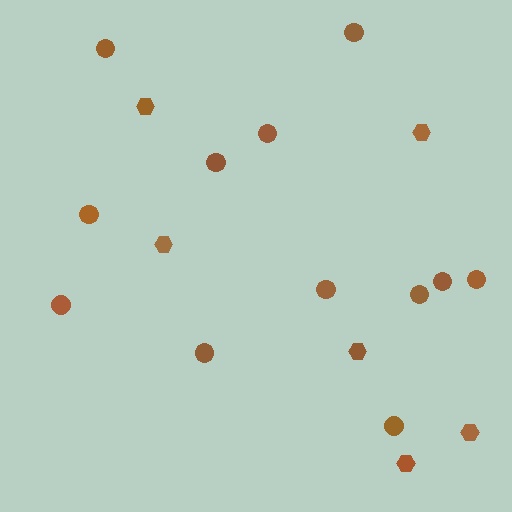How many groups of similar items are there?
There are 2 groups: one group of hexagons (6) and one group of circles (12).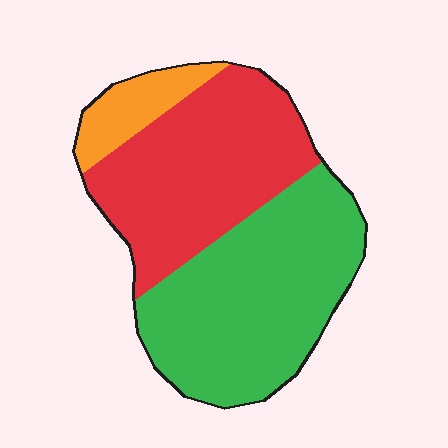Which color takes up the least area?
Orange, at roughly 10%.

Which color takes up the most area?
Green, at roughly 50%.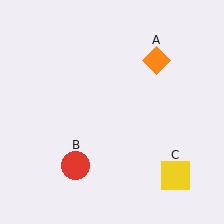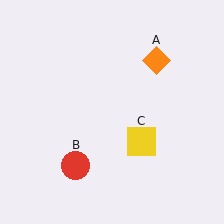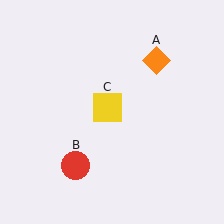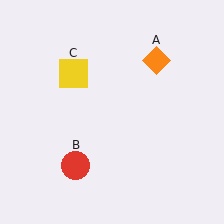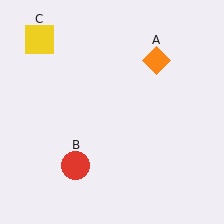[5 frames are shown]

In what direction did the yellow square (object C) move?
The yellow square (object C) moved up and to the left.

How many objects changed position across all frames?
1 object changed position: yellow square (object C).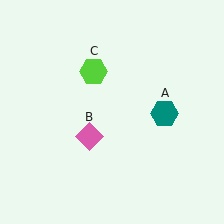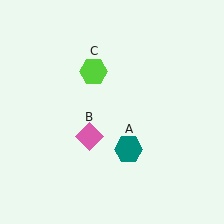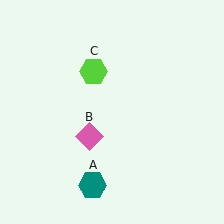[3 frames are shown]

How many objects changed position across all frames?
1 object changed position: teal hexagon (object A).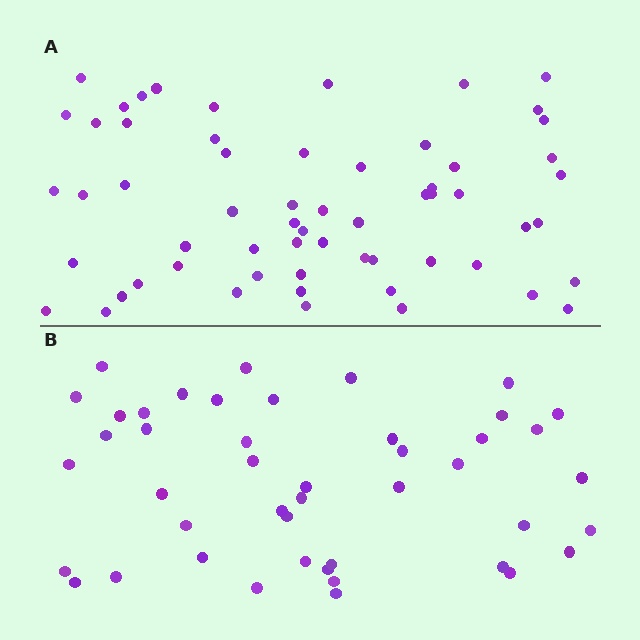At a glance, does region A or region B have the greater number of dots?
Region A (the top region) has more dots.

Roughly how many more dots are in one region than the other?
Region A has approximately 15 more dots than region B.